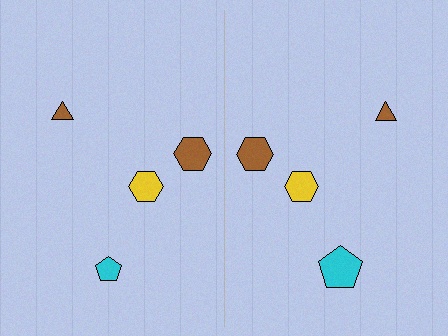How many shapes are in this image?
There are 8 shapes in this image.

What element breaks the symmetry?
The cyan pentagon on the right side has a different size than its mirror counterpart.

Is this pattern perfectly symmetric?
No, the pattern is not perfectly symmetric. The cyan pentagon on the right side has a different size than its mirror counterpart.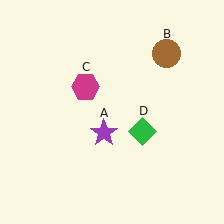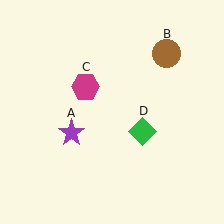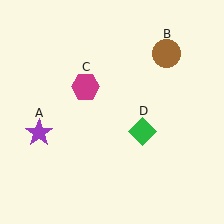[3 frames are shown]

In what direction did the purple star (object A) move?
The purple star (object A) moved left.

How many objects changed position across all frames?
1 object changed position: purple star (object A).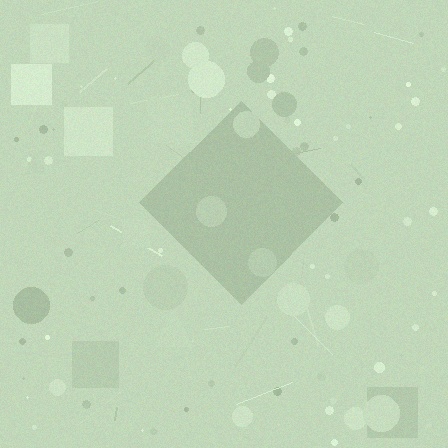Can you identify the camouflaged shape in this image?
The camouflaged shape is a diamond.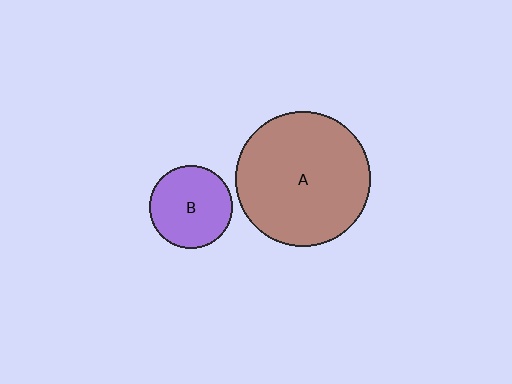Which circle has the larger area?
Circle A (brown).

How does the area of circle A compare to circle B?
Approximately 2.6 times.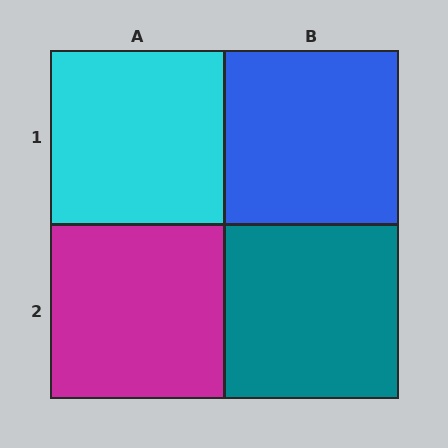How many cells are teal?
1 cell is teal.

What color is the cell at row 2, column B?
Teal.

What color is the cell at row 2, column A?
Magenta.